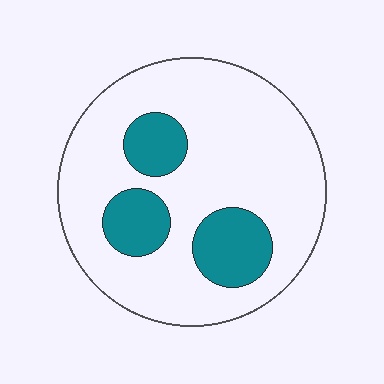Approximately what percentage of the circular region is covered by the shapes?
Approximately 20%.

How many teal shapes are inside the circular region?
3.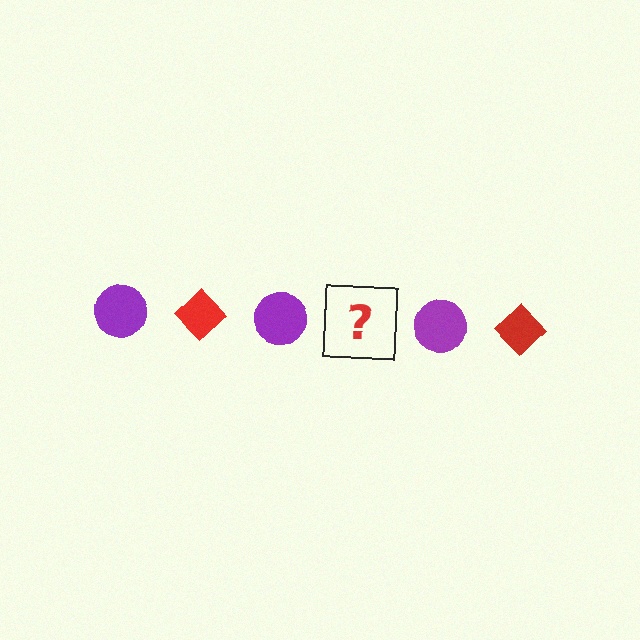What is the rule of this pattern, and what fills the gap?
The rule is that the pattern alternates between purple circle and red diamond. The gap should be filled with a red diamond.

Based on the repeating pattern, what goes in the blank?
The blank should be a red diamond.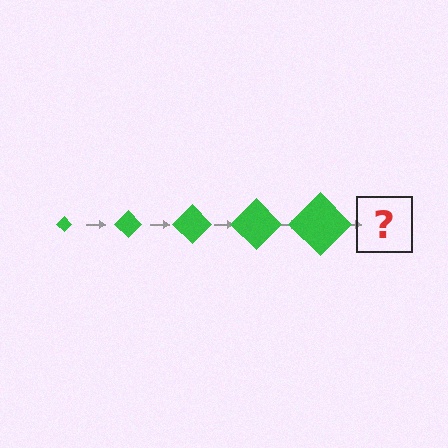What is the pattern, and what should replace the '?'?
The pattern is that the diamond gets progressively larger each step. The '?' should be a green diamond, larger than the previous one.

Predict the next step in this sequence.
The next step is a green diamond, larger than the previous one.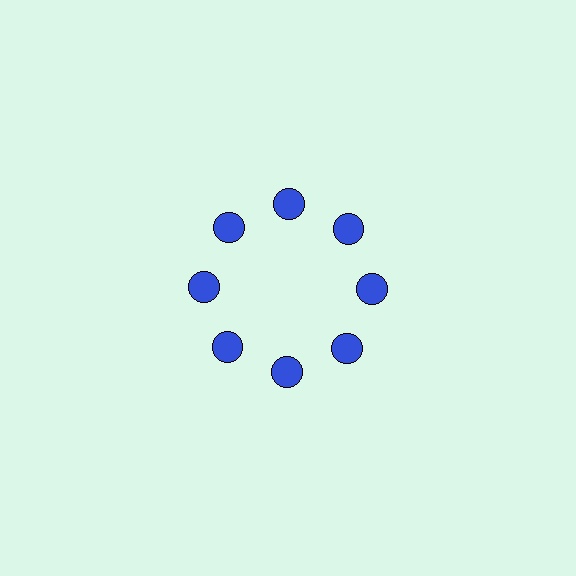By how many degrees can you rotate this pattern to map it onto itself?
The pattern maps onto itself every 45 degrees of rotation.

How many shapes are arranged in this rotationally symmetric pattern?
There are 8 shapes, arranged in 8 groups of 1.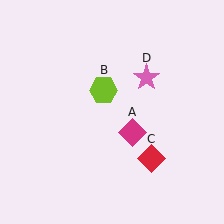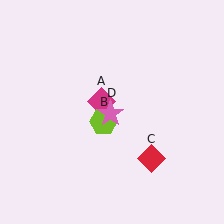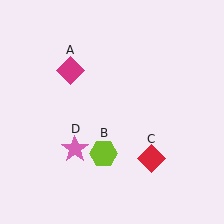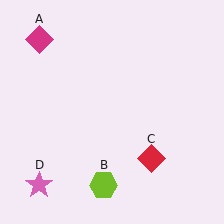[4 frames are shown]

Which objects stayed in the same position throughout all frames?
Red diamond (object C) remained stationary.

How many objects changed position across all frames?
3 objects changed position: magenta diamond (object A), lime hexagon (object B), pink star (object D).